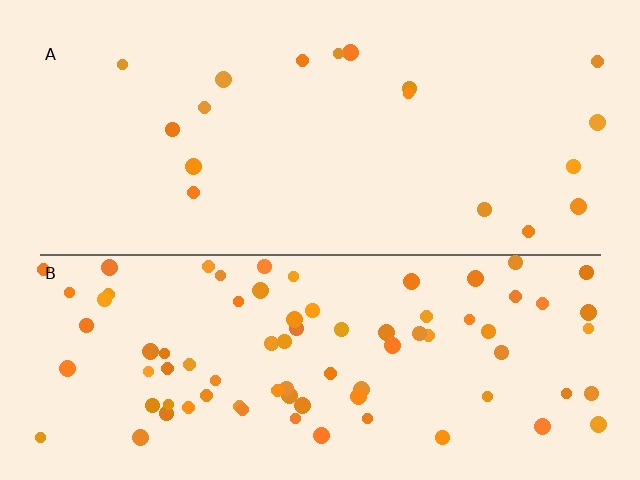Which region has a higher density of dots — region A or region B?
B (the bottom).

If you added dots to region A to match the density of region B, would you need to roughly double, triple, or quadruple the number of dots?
Approximately quadruple.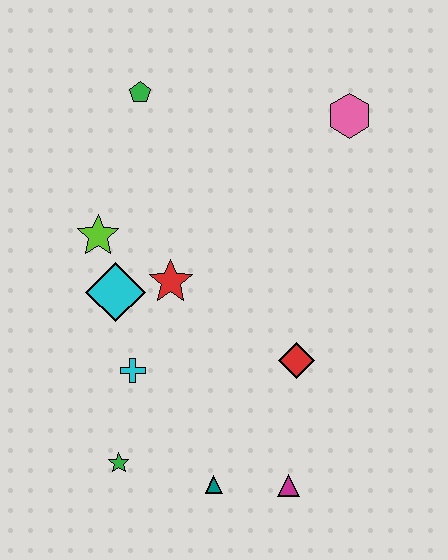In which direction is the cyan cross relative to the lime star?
The cyan cross is below the lime star.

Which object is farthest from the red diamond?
The green pentagon is farthest from the red diamond.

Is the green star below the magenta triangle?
No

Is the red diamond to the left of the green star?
No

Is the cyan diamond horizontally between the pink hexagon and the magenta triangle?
No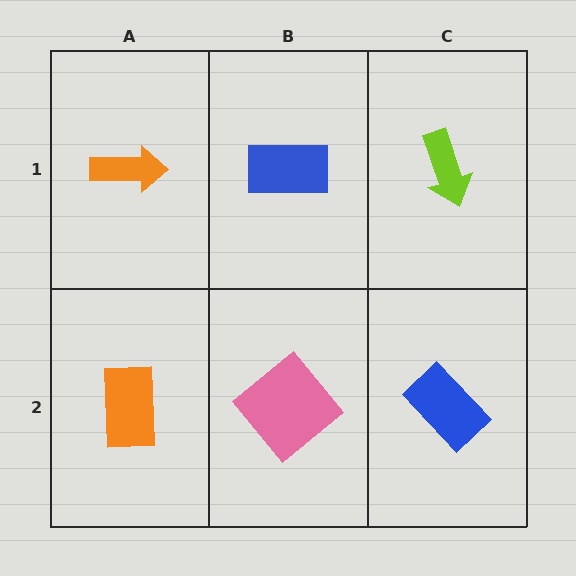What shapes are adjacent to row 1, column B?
A pink diamond (row 2, column B), an orange arrow (row 1, column A), a lime arrow (row 1, column C).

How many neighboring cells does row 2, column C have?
2.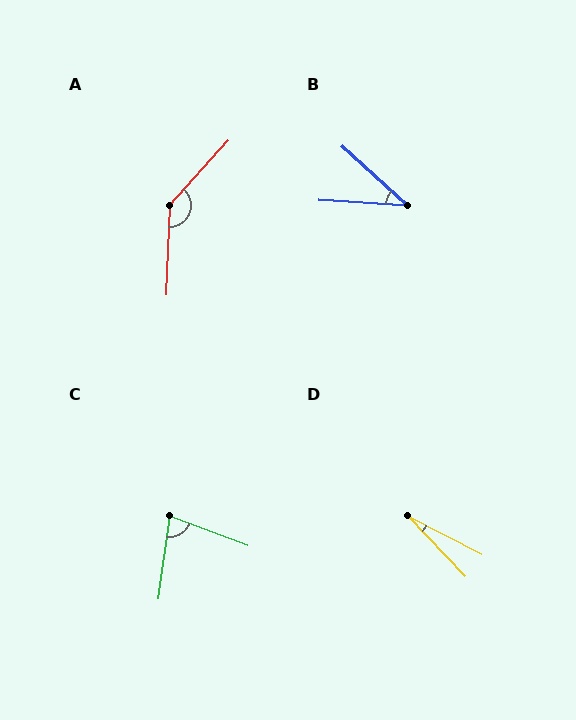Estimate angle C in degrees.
Approximately 77 degrees.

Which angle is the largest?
A, at approximately 140 degrees.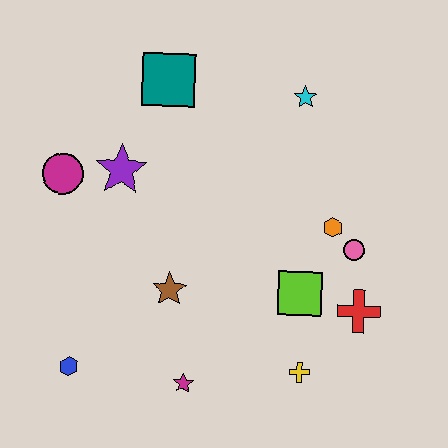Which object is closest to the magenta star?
The brown star is closest to the magenta star.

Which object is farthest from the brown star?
The cyan star is farthest from the brown star.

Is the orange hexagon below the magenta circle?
Yes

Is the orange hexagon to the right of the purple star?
Yes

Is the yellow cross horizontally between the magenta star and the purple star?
No